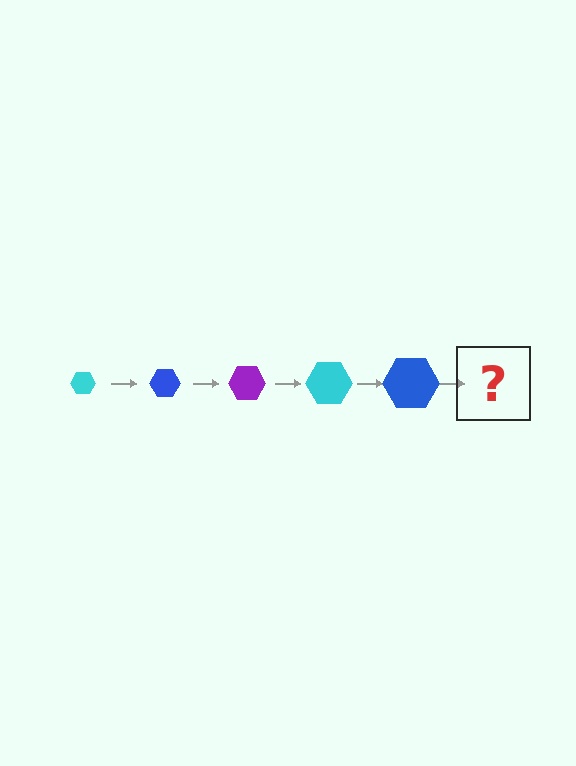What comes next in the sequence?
The next element should be a purple hexagon, larger than the previous one.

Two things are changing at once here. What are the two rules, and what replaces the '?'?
The two rules are that the hexagon grows larger each step and the color cycles through cyan, blue, and purple. The '?' should be a purple hexagon, larger than the previous one.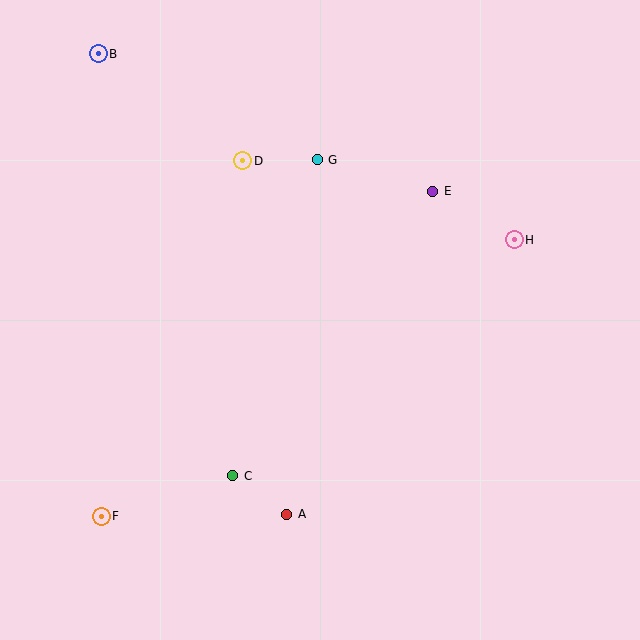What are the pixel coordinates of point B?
Point B is at (98, 54).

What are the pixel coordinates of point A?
Point A is at (287, 514).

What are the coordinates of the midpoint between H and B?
The midpoint between H and B is at (306, 147).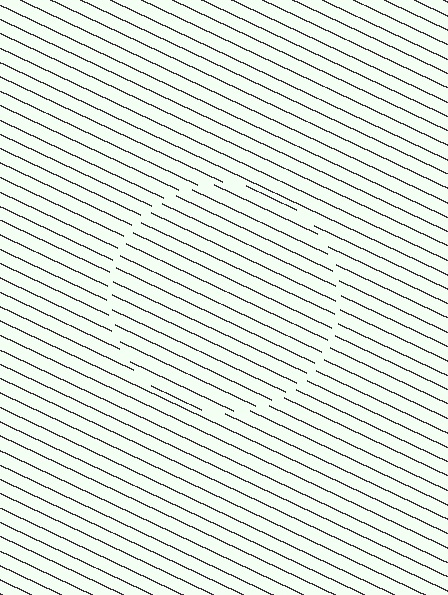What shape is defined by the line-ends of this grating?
An illusory circle. The interior of the shape contains the same grating, shifted by half a period — the contour is defined by the phase discontinuity where line-ends from the inner and outer gratings abut.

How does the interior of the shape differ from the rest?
The interior of the shape contains the same grating, shifted by half a period — the contour is defined by the phase discontinuity where line-ends from the inner and outer gratings abut.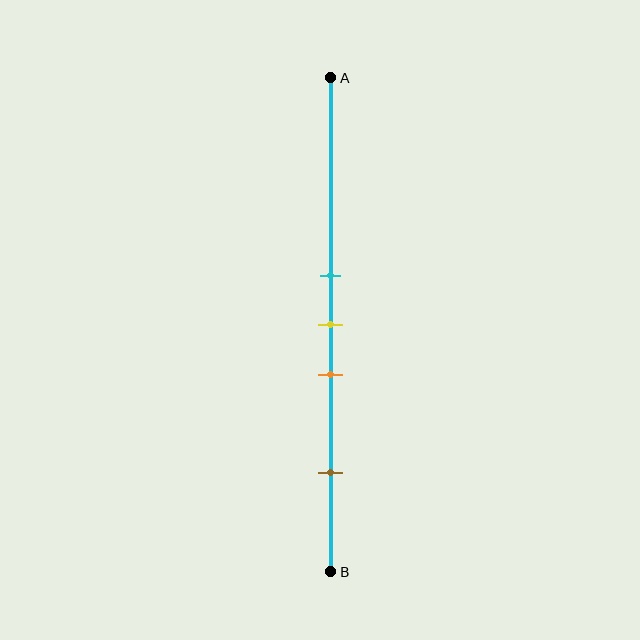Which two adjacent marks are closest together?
The cyan and yellow marks are the closest adjacent pair.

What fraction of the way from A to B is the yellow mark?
The yellow mark is approximately 50% (0.5) of the way from A to B.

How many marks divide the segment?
There are 4 marks dividing the segment.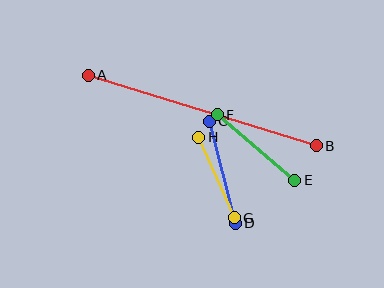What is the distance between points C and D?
The distance is approximately 105 pixels.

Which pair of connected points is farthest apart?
Points A and B are farthest apart.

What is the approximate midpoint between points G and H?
The midpoint is at approximately (216, 177) pixels.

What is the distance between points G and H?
The distance is approximately 88 pixels.